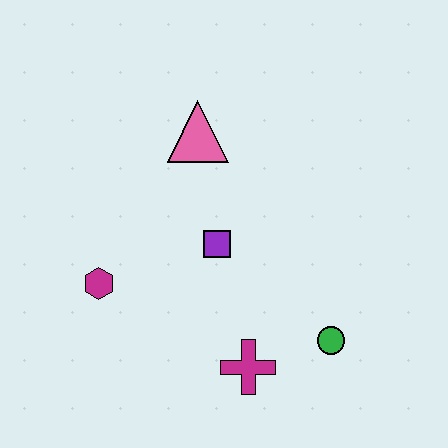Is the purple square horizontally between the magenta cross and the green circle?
No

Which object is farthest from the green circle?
The pink triangle is farthest from the green circle.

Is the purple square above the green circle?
Yes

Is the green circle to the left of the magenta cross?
No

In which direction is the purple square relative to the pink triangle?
The purple square is below the pink triangle.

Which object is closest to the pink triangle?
The purple square is closest to the pink triangle.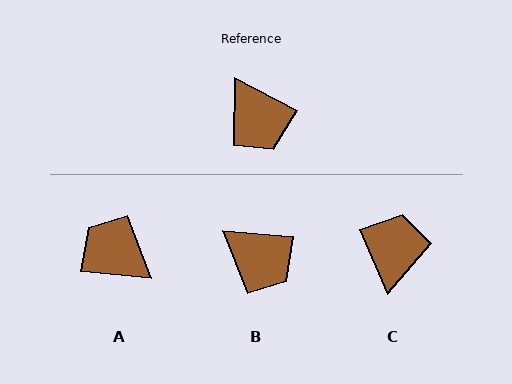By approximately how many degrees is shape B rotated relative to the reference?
Approximately 23 degrees counter-clockwise.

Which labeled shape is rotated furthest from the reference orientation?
A, about 158 degrees away.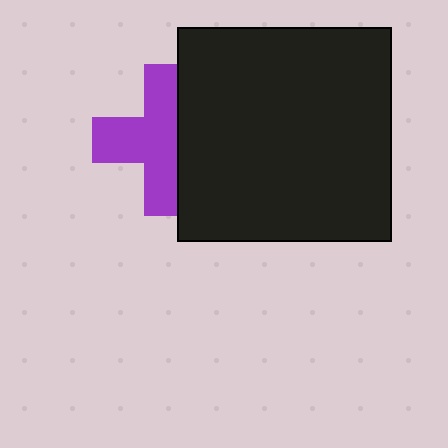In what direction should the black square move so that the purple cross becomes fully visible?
The black square should move right. That is the shortest direction to clear the overlap and leave the purple cross fully visible.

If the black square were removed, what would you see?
You would see the complete purple cross.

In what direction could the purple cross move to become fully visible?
The purple cross could move left. That would shift it out from behind the black square entirely.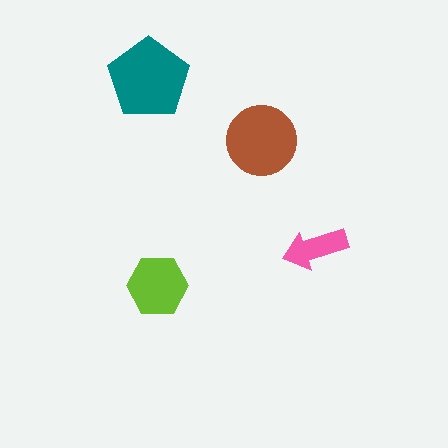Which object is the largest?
The teal pentagon.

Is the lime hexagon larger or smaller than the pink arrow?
Larger.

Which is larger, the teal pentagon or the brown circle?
The teal pentagon.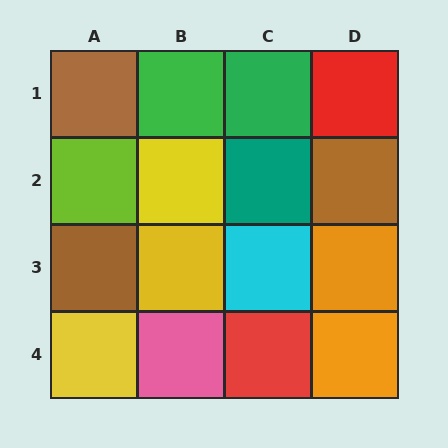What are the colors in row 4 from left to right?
Yellow, pink, red, orange.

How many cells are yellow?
3 cells are yellow.